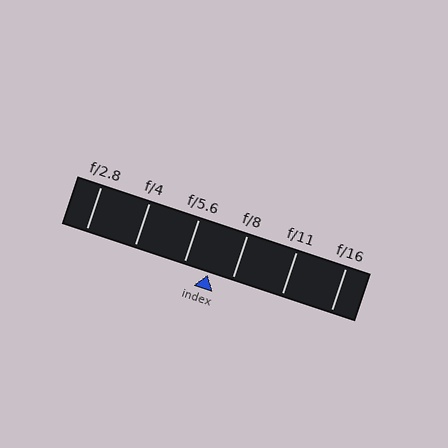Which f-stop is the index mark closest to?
The index mark is closest to f/8.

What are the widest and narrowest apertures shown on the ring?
The widest aperture shown is f/2.8 and the narrowest is f/16.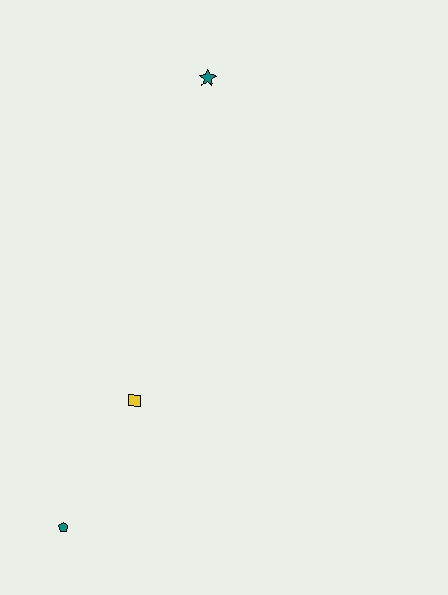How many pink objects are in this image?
There are no pink objects.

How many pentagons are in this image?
There is 1 pentagon.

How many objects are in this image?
There are 3 objects.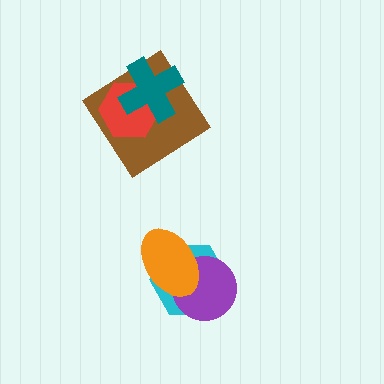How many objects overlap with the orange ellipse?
2 objects overlap with the orange ellipse.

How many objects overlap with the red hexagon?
2 objects overlap with the red hexagon.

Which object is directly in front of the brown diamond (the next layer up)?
The red hexagon is directly in front of the brown diamond.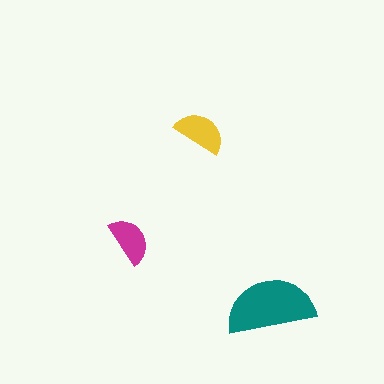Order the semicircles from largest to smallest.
the teal one, the yellow one, the magenta one.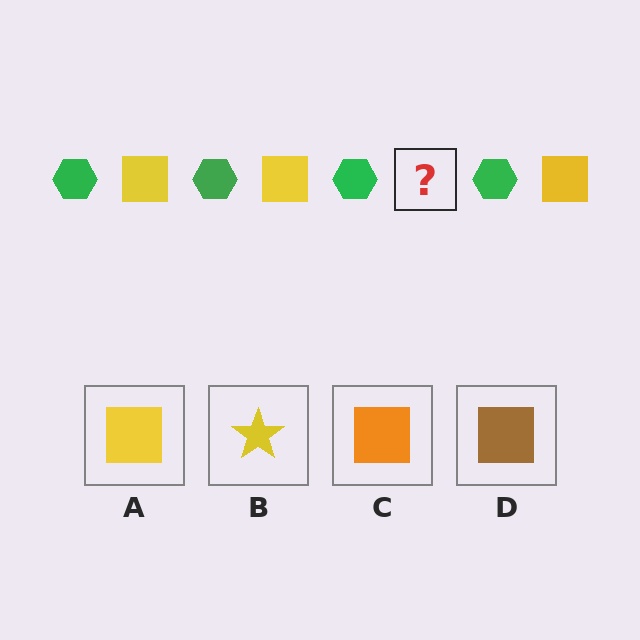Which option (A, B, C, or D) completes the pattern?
A.